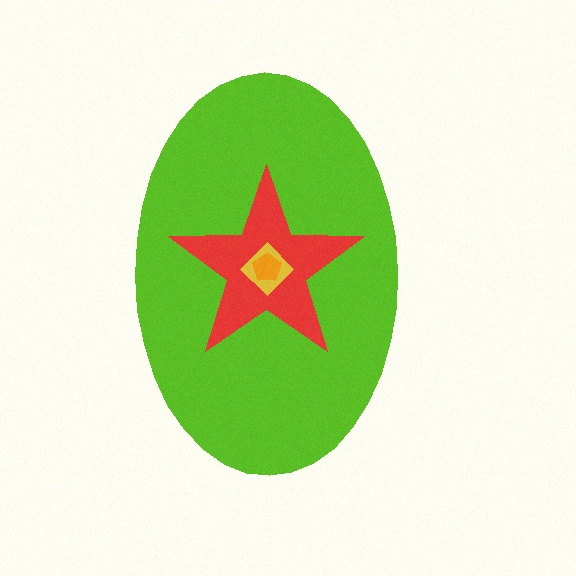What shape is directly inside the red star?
The yellow diamond.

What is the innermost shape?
The orange pentagon.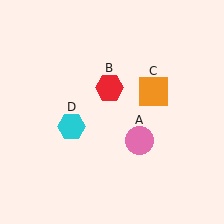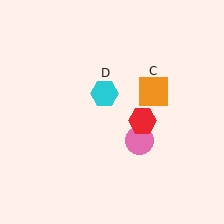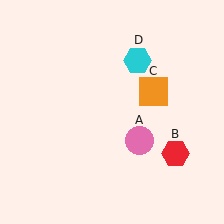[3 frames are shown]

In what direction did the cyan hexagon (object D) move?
The cyan hexagon (object D) moved up and to the right.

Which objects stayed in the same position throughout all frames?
Pink circle (object A) and orange square (object C) remained stationary.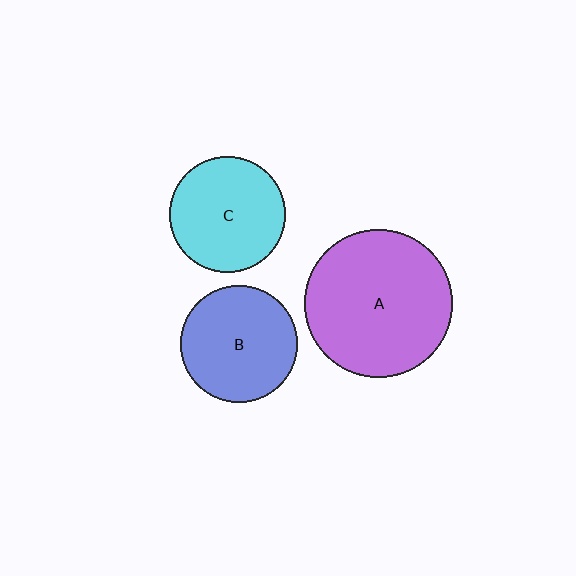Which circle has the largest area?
Circle A (purple).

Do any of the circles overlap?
No, none of the circles overlap.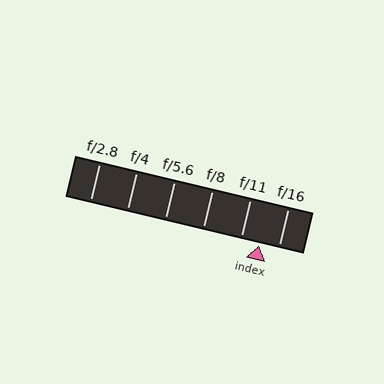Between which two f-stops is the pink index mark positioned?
The index mark is between f/11 and f/16.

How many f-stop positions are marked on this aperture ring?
There are 6 f-stop positions marked.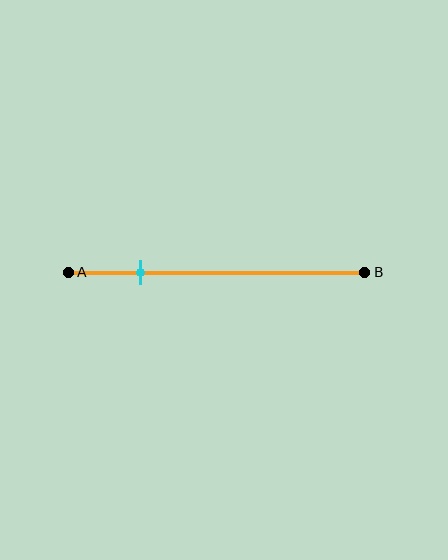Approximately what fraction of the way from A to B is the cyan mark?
The cyan mark is approximately 25% of the way from A to B.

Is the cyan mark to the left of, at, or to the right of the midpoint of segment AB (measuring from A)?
The cyan mark is to the left of the midpoint of segment AB.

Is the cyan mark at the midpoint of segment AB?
No, the mark is at about 25% from A, not at the 50% midpoint.